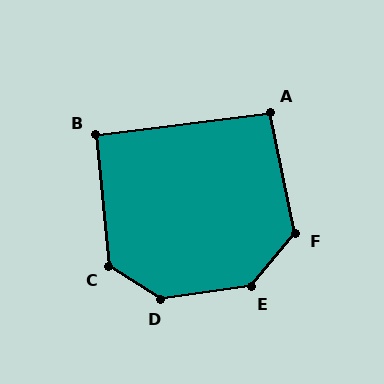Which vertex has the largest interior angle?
D, at approximately 140 degrees.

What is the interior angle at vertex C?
Approximately 128 degrees (obtuse).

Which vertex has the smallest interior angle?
B, at approximately 92 degrees.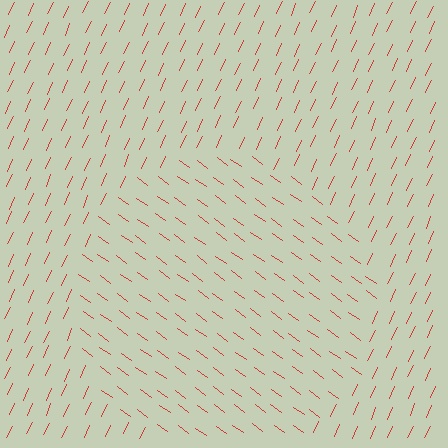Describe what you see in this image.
The image is filled with small red line segments. A circle region in the image has lines oriented differently from the surrounding lines, creating a visible texture boundary.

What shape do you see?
I see a circle.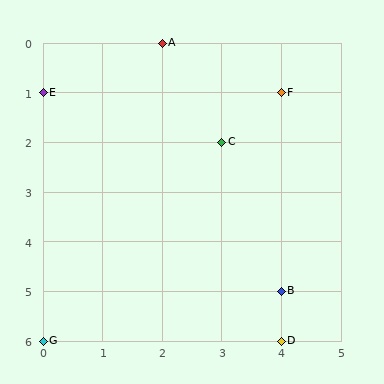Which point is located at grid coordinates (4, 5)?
Point B is at (4, 5).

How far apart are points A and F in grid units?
Points A and F are 2 columns and 1 row apart (about 2.2 grid units diagonally).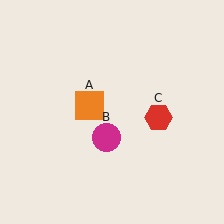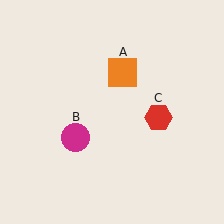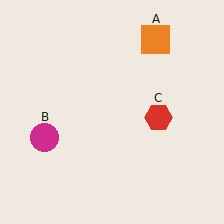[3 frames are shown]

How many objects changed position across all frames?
2 objects changed position: orange square (object A), magenta circle (object B).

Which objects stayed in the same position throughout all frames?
Red hexagon (object C) remained stationary.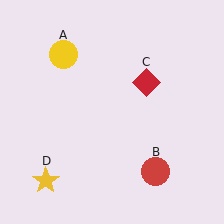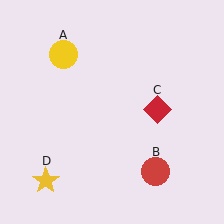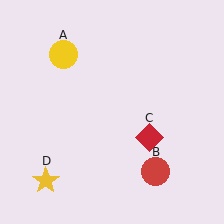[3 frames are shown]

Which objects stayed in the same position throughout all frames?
Yellow circle (object A) and red circle (object B) and yellow star (object D) remained stationary.